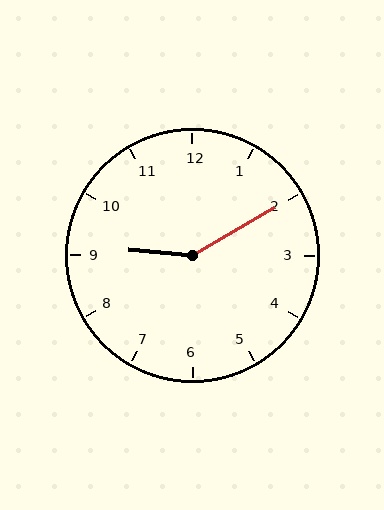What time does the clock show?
9:10.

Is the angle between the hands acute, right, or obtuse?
It is obtuse.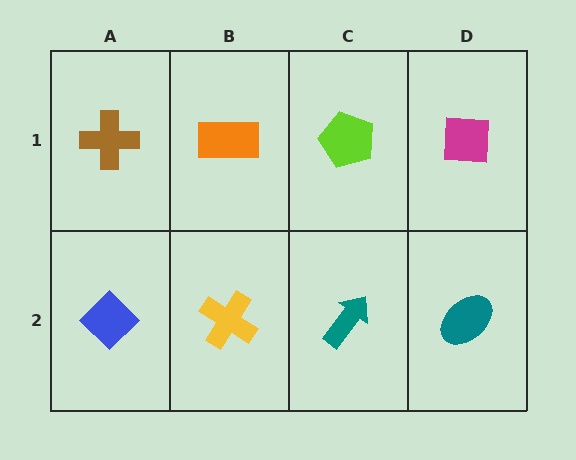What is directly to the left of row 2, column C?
A yellow cross.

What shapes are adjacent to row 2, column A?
A brown cross (row 1, column A), a yellow cross (row 2, column B).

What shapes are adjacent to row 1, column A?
A blue diamond (row 2, column A), an orange rectangle (row 1, column B).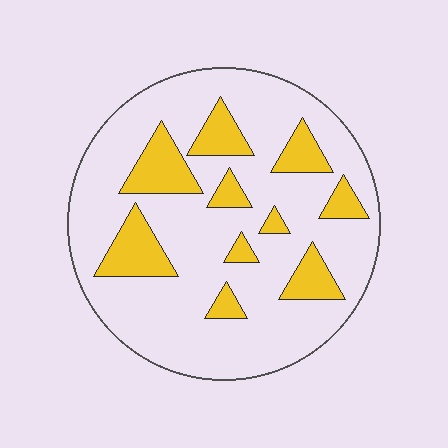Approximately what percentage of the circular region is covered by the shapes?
Approximately 20%.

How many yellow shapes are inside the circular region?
10.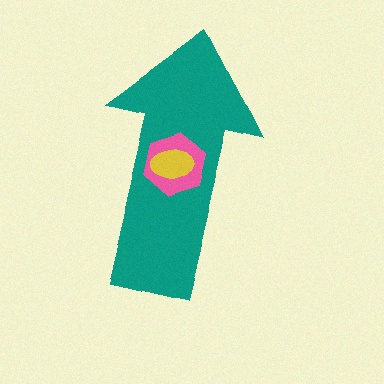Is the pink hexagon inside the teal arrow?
Yes.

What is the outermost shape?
The teal arrow.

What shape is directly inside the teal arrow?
The pink hexagon.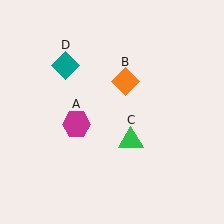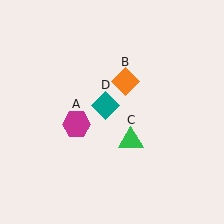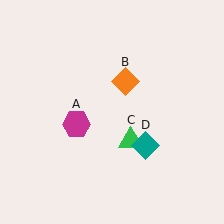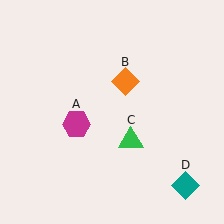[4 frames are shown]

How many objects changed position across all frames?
1 object changed position: teal diamond (object D).